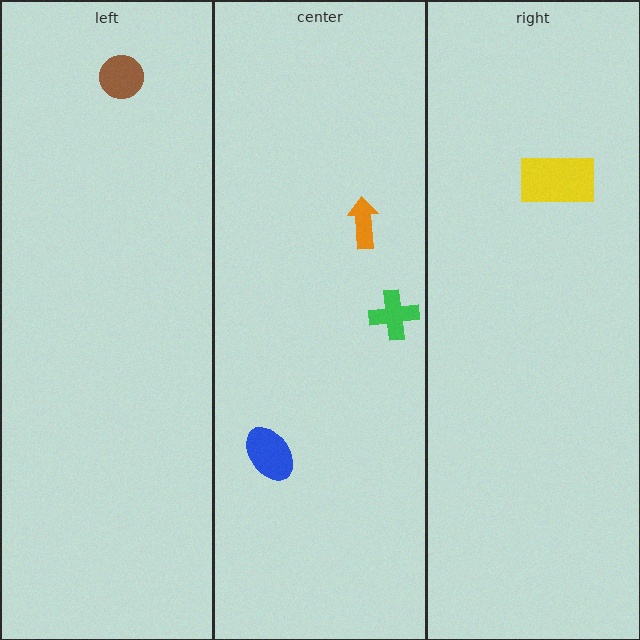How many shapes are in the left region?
1.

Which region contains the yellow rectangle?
The right region.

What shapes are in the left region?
The brown circle.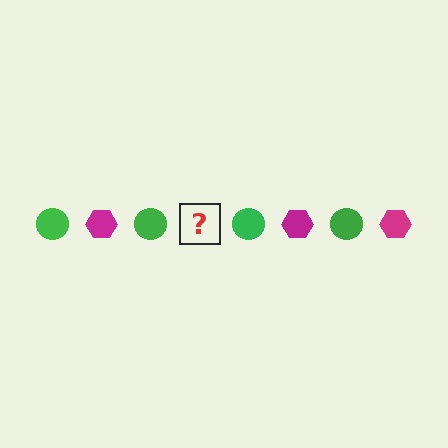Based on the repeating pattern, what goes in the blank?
The blank should be a magenta hexagon.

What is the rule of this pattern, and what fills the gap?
The rule is that the pattern alternates between green circle and magenta hexagon. The gap should be filled with a magenta hexagon.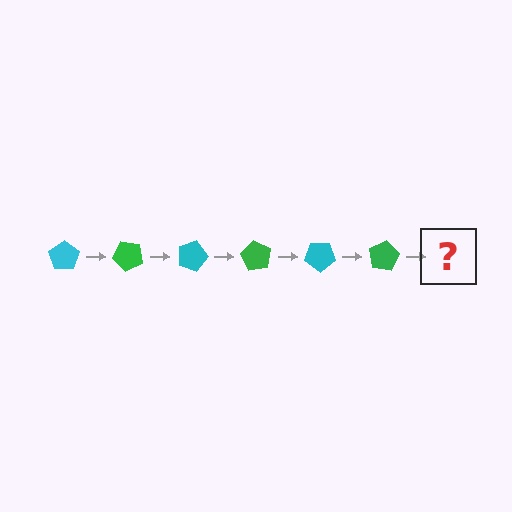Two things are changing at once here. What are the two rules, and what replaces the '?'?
The two rules are that it rotates 45 degrees each step and the color cycles through cyan and green. The '?' should be a cyan pentagon, rotated 270 degrees from the start.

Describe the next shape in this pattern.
It should be a cyan pentagon, rotated 270 degrees from the start.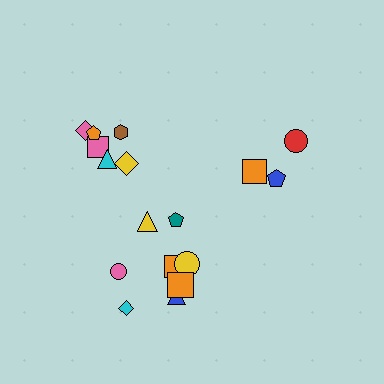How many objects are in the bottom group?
There are 8 objects.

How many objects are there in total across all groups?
There are 17 objects.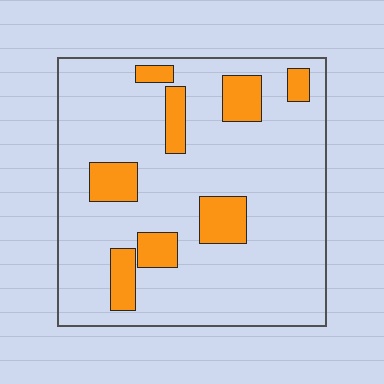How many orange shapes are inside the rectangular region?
8.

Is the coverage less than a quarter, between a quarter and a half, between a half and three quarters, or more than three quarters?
Less than a quarter.